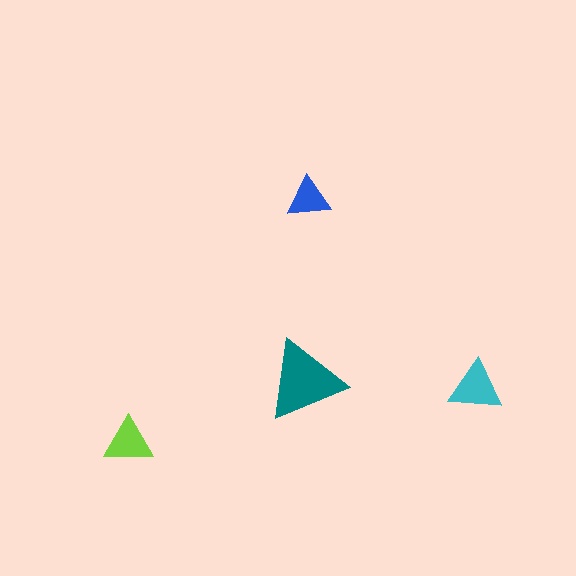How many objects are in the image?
There are 4 objects in the image.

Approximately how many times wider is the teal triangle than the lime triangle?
About 1.5 times wider.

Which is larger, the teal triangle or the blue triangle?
The teal one.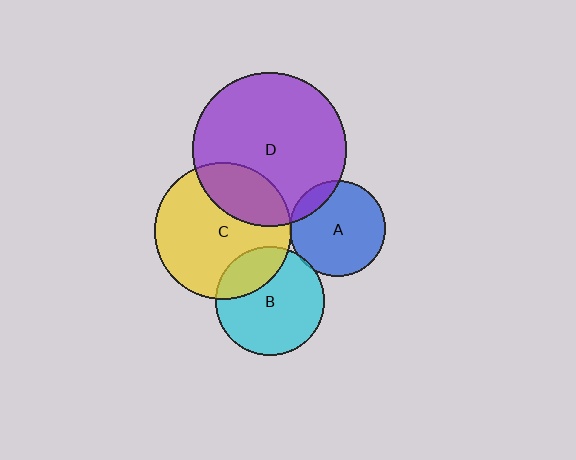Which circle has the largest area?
Circle D (purple).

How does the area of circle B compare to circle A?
Approximately 1.3 times.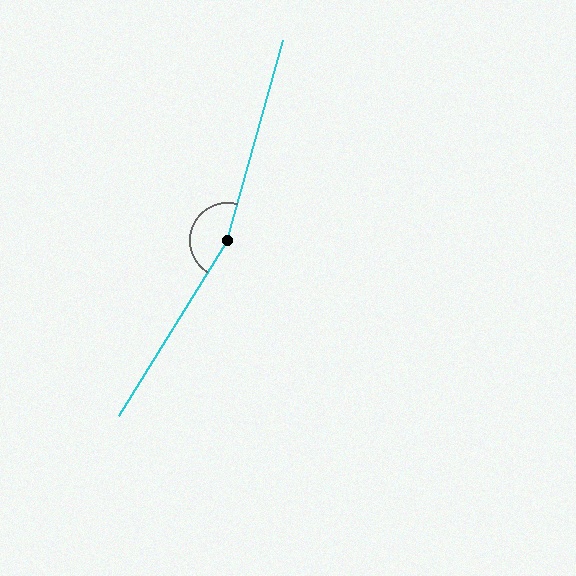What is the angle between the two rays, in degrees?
Approximately 164 degrees.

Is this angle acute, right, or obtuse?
It is obtuse.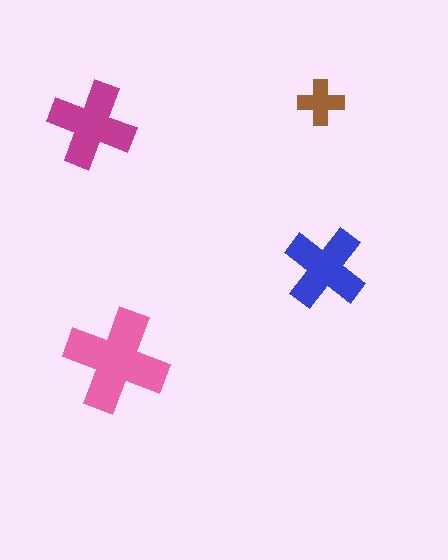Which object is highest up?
The brown cross is topmost.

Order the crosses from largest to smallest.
the pink one, the magenta one, the blue one, the brown one.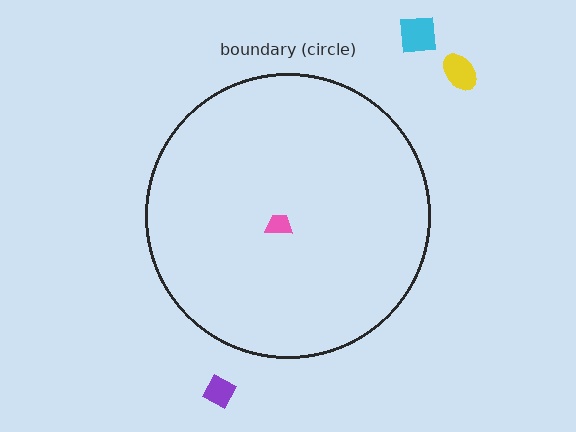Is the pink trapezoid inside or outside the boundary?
Inside.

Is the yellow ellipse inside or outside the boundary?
Outside.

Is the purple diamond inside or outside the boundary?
Outside.